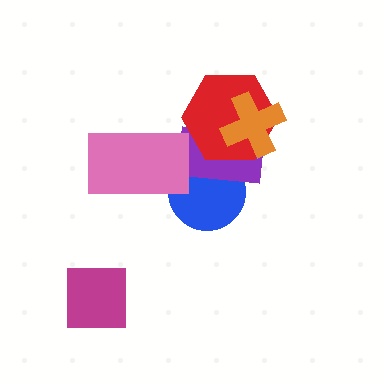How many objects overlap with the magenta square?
0 objects overlap with the magenta square.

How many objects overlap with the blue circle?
3 objects overlap with the blue circle.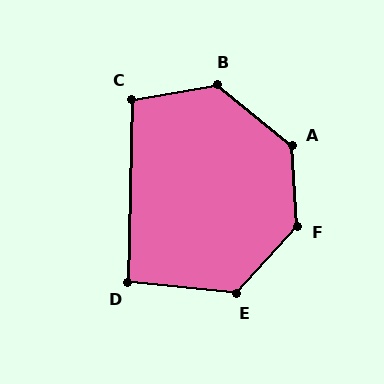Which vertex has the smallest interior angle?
D, at approximately 95 degrees.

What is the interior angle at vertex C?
Approximately 101 degrees (obtuse).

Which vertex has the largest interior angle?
F, at approximately 134 degrees.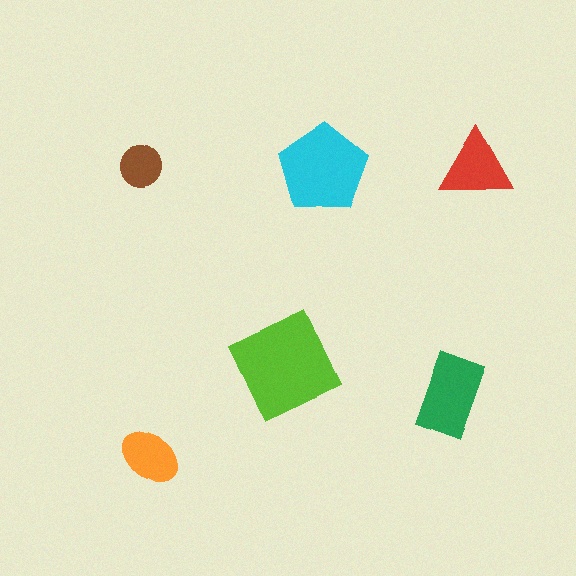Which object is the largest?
The lime diamond.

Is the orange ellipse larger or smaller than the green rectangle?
Smaller.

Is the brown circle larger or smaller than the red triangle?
Smaller.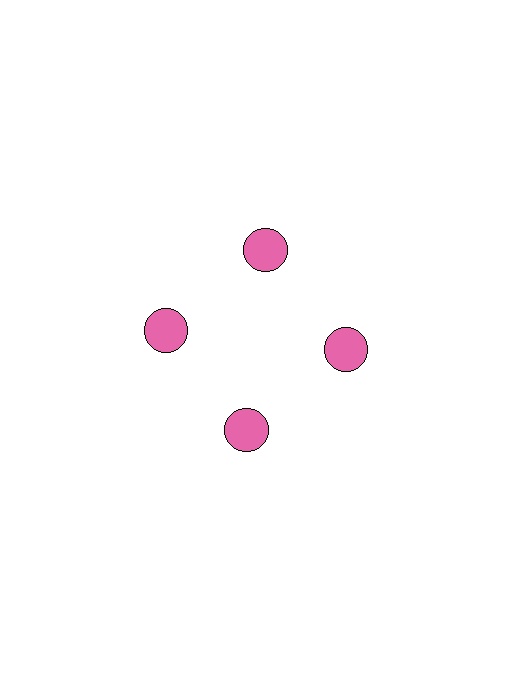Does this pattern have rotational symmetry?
Yes, this pattern has 4-fold rotational symmetry. It looks the same after rotating 90 degrees around the center.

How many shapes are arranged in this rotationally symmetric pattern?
There are 4 shapes, arranged in 4 groups of 1.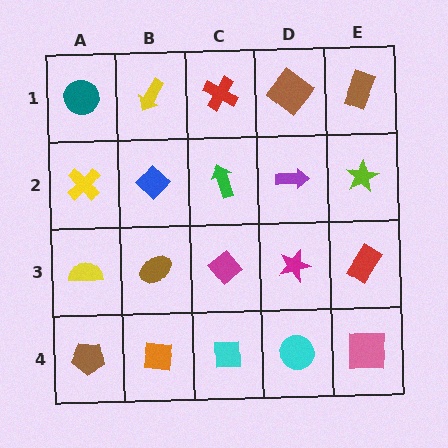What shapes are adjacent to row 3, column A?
A yellow cross (row 2, column A), a brown pentagon (row 4, column A), a brown ellipse (row 3, column B).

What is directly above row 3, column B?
A blue diamond.